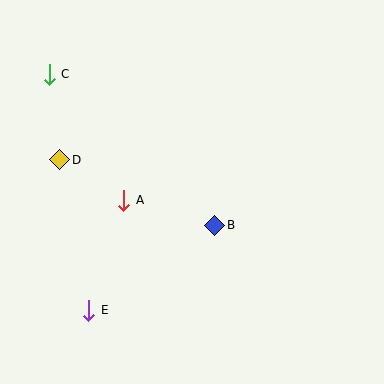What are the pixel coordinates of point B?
Point B is at (215, 225).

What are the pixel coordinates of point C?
Point C is at (49, 74).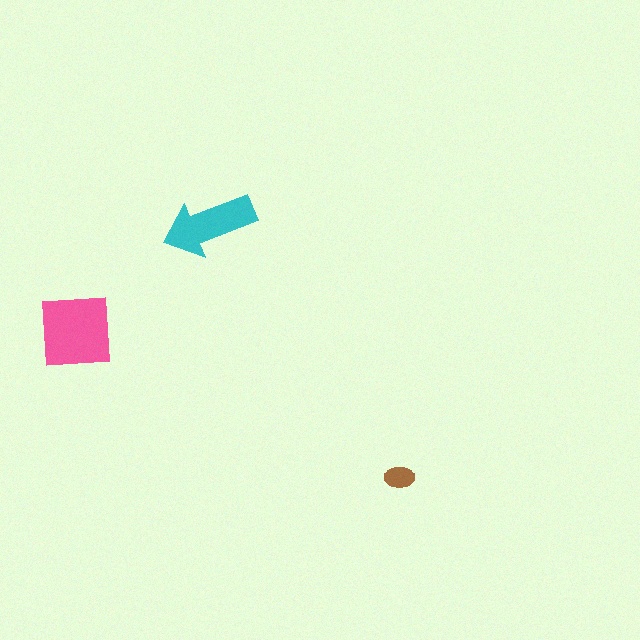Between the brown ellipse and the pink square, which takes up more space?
The pink square.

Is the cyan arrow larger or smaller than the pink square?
Smaller.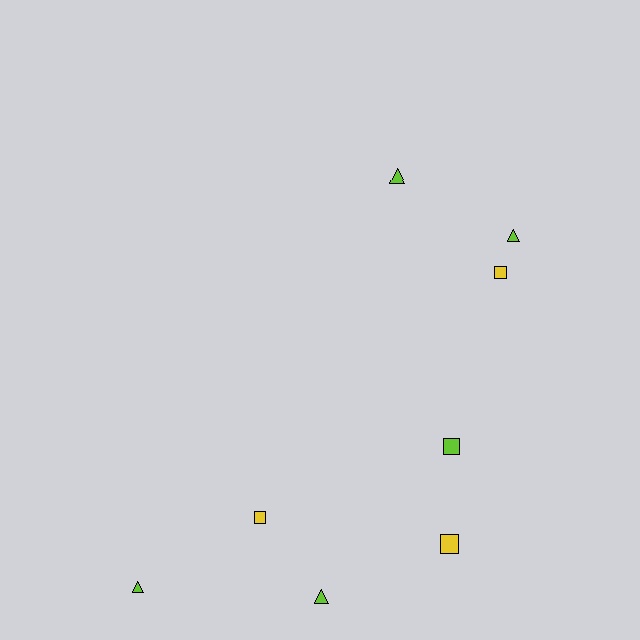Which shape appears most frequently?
Triangle, with 4 objects.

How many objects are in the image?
There are 8 objects.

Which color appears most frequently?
Lime, with 5 objects.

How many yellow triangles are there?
There are no yellow triangles.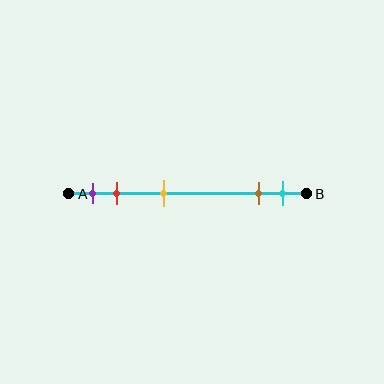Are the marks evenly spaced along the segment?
No, the marks are not evenly spaced.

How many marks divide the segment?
There are 5 marks dividing the segment.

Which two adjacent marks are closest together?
The brown and cyan marks are the closest adjacent pair.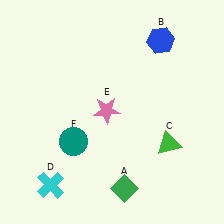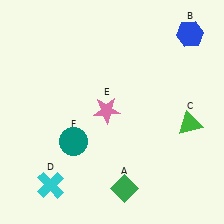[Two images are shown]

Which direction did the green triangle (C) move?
The green triangle (C) moved right.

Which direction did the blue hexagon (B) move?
The blue hexagon (B) moved right.